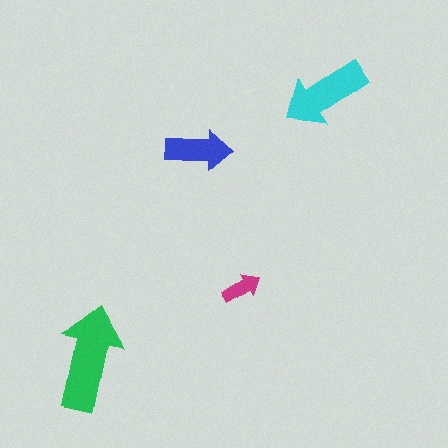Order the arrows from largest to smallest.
the green one, the cyan one, the blue one, the magenta one.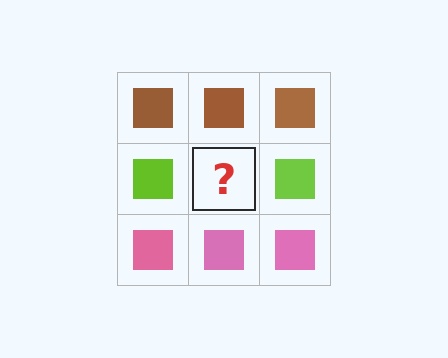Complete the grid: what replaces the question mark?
The question mark should be replaced with a lime square.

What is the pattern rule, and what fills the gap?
The rule is that each row has a consistent color. The gap should be filled with a lime square.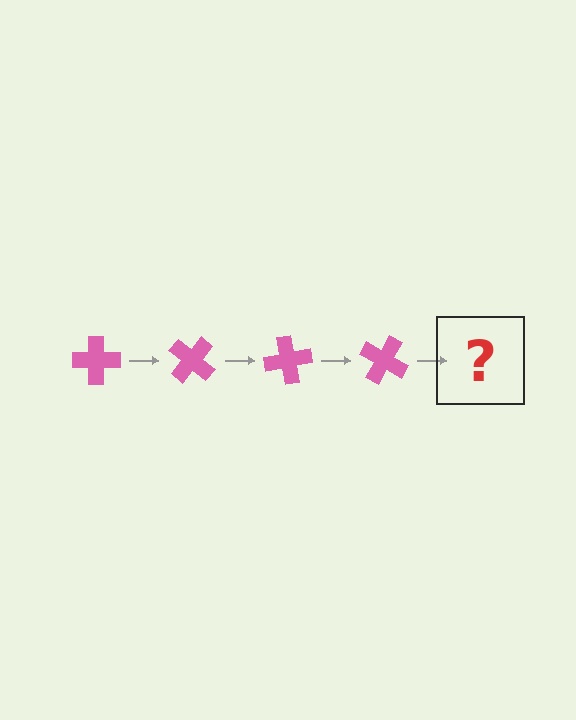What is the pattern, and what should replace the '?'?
The pattern is that the cross rotates 40 degrees each step. The '?' should be a pink cross rotated 160 degrees.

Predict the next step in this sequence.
The next step is a pink cross rotated 160 degrees.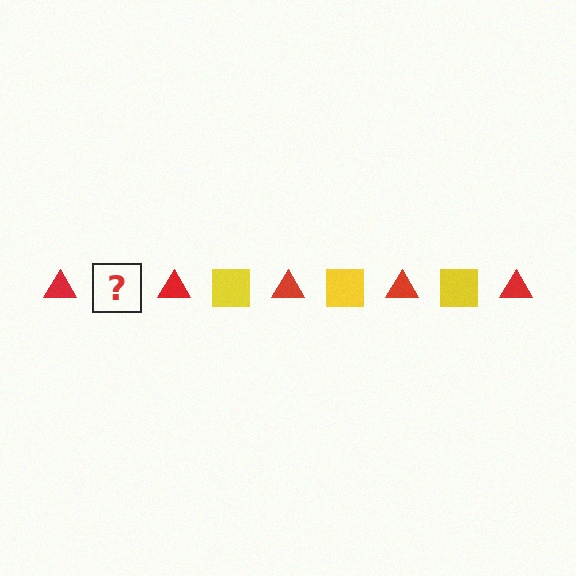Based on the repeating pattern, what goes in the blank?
The blank should be a yellow square.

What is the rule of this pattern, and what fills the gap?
The rule is that the pattern alternates between red triangle and yellow square. The gap should be filled with a yellow square.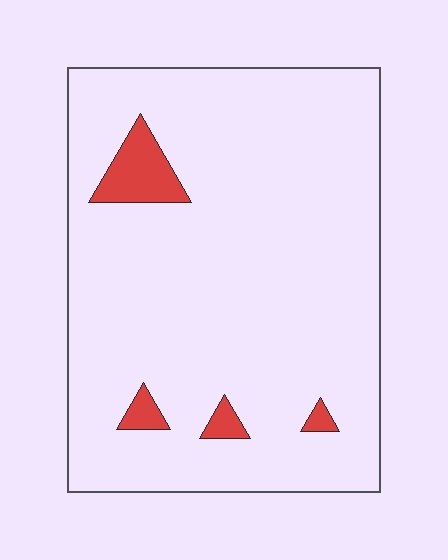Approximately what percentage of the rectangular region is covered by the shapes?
Approximately 5%.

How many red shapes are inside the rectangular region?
4.